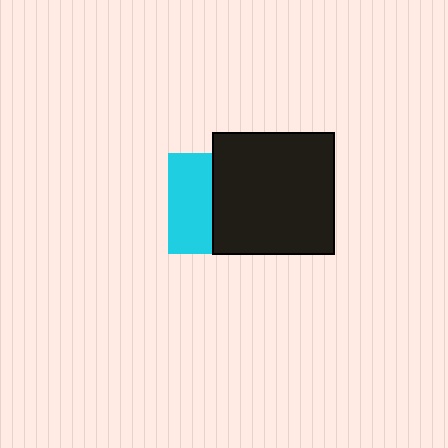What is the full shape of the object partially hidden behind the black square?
The partially hidden object is a cyan square.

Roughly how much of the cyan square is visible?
A small part of it is visible (roughly 43%).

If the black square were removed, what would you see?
You would see the complete cyan square.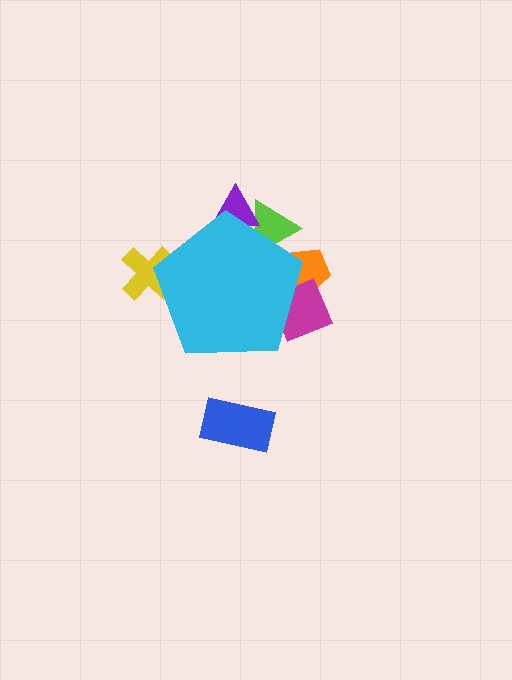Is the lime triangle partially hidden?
Yes, the lime triangle is partially hidden behind the cyan pentagon.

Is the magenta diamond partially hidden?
Yes, the magenta diamond is partially hidden behind the cyan pentagon.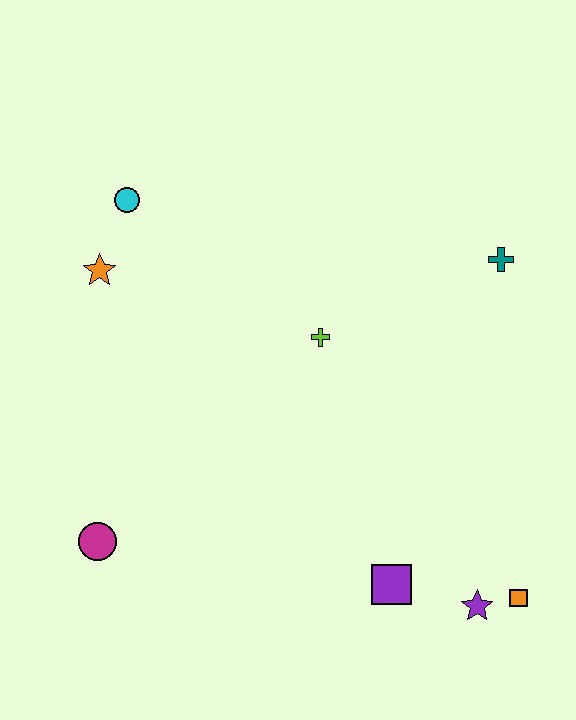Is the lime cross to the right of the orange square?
No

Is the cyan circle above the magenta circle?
Yes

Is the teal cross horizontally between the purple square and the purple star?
No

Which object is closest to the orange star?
The cyan circle is closest to the orange star.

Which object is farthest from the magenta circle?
The teal cross is farthest from the magenta circle.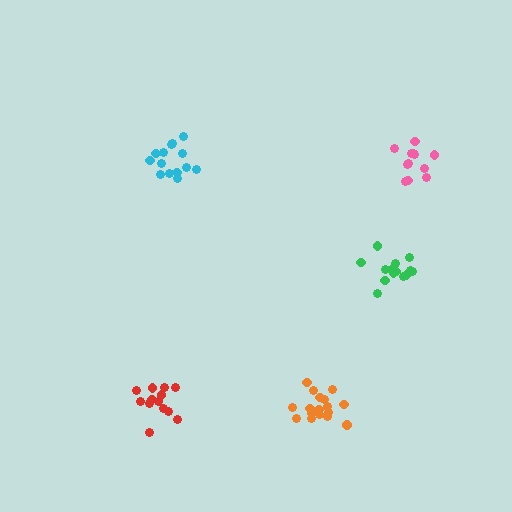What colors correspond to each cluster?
The clusters are colored: orange, green, red, cyan, pink.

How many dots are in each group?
Group 1: 17 dots, Group 2: 14 dots, Group 3: 13 dots, Group 4: 14 dots, Group 5: 12 dots (70 total).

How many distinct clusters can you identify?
There are 5 distinct clusters.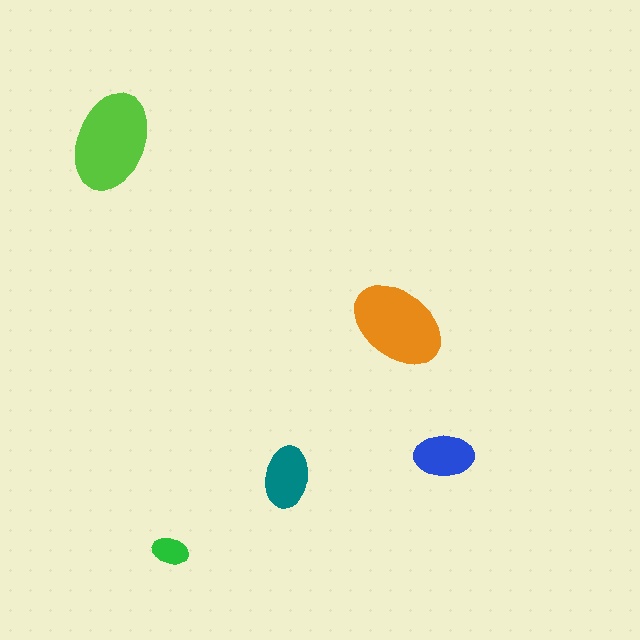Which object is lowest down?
The green ellipse is bottommost.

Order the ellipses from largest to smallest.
the lime one, the orange one, the teal one, the blue one, the green one.